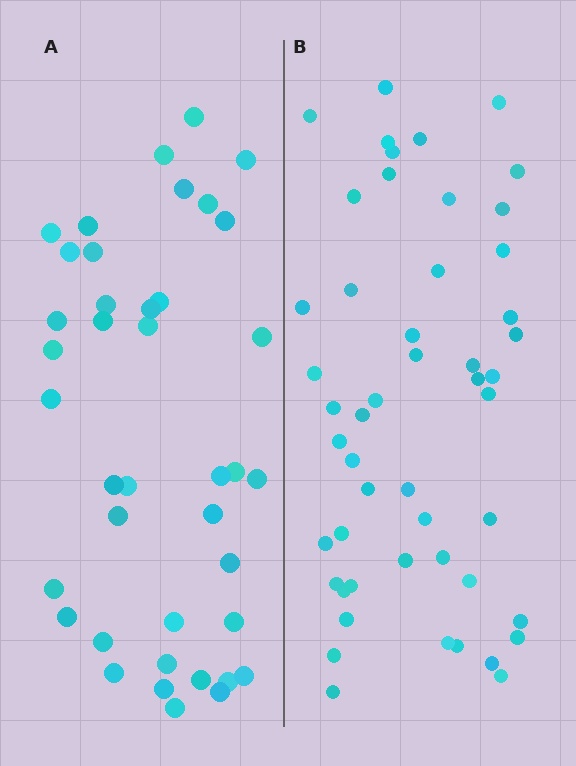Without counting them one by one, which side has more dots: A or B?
Region B (the right region) has more dots.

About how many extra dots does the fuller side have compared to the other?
Region B has roughly 10 or so more dots than region A.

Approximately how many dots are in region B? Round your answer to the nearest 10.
About 50 dots.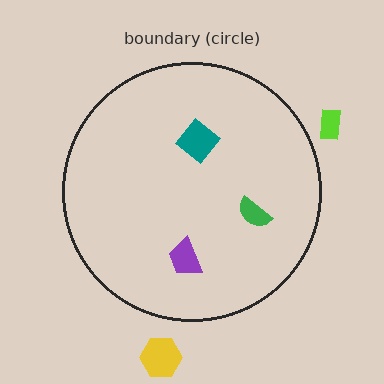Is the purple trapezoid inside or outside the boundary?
Inside.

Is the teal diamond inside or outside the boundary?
Inside.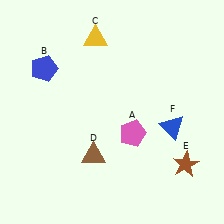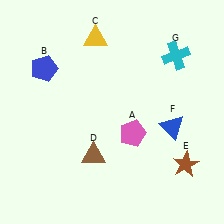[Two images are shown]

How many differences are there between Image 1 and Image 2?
There is 1 difference between the two images.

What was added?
A cyan cross (G) was added in Image 2.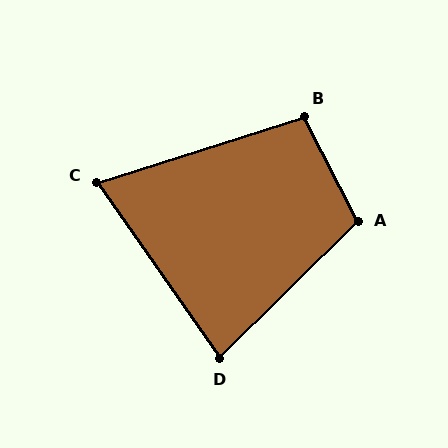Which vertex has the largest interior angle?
A, at approximately 108 degrees.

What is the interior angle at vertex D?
Approximately 80 degrees (acute).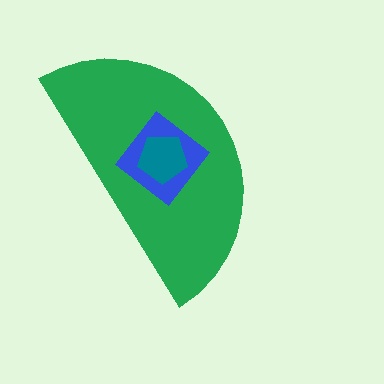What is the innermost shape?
The teal pentagon.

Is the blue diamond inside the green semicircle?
Yes.